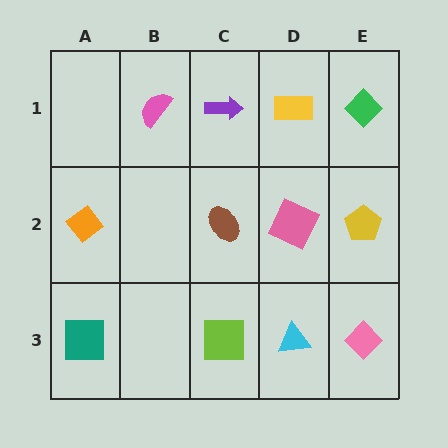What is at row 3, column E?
A pink diamond.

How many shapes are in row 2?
4 shapes.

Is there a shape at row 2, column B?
No, that cell is empty.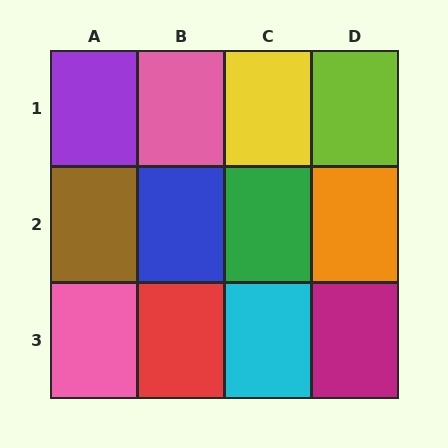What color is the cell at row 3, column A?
Pink.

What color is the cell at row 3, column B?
Red.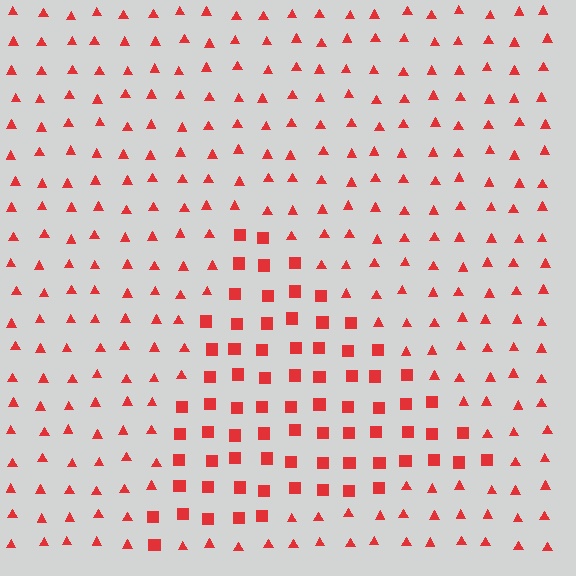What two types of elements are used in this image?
The image uses squares inside the triangle region and triangles outside it.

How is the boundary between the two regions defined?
The boundary is defined by a change in element shape: squares inside vs. triangles outside. All elements share the same color and spacing.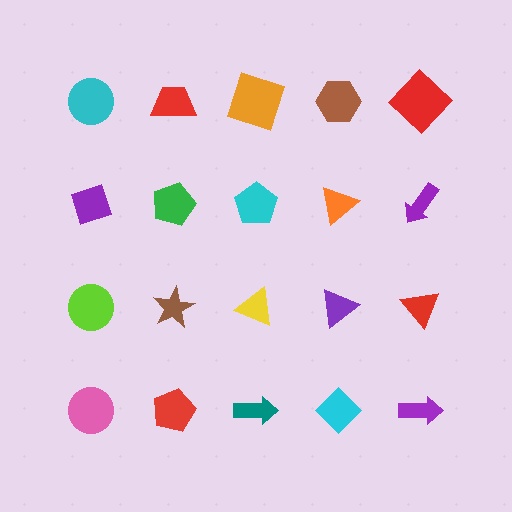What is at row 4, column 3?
A teal arrow.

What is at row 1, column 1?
A cyan circle.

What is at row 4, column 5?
A purple arrow.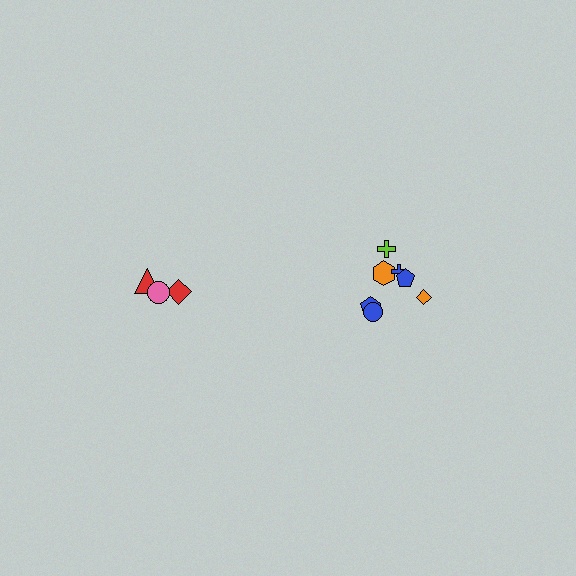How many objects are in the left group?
There are 3 objects.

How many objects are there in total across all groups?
There are 10 objects.